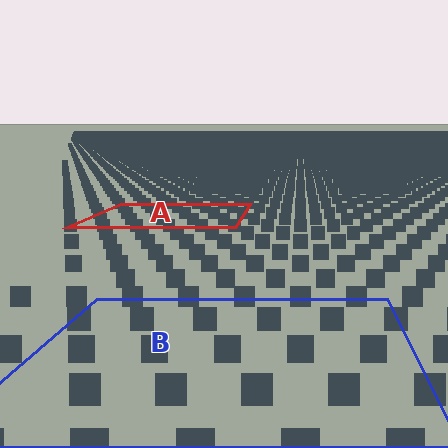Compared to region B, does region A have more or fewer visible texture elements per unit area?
Region A has more texture elements per unit area — they are packed more densely because it is farther away.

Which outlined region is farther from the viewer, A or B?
Region A is farther from the viewer — the texture elements inside it appear smaller and more densely packed.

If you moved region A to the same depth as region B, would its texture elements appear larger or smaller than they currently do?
They would appear larger. At a closer depth, the same texture elements are projected at a bigger on-screen size.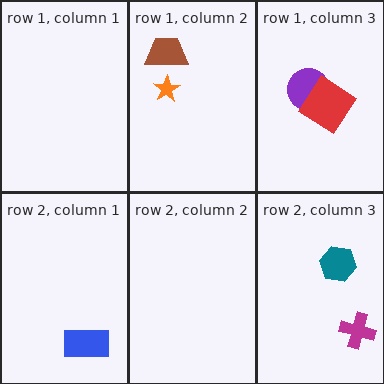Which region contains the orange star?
The row 1, column 2 region.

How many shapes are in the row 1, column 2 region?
2.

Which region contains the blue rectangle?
The row 2, column 1 region.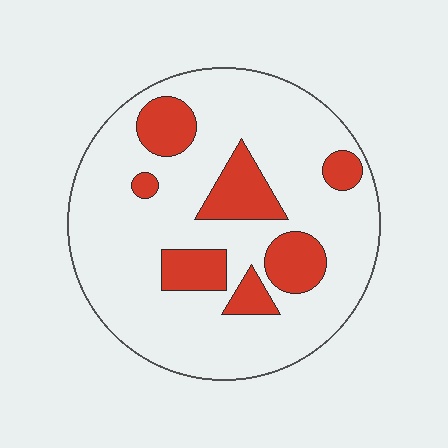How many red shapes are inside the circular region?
7.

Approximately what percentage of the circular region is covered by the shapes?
Approximately 20%.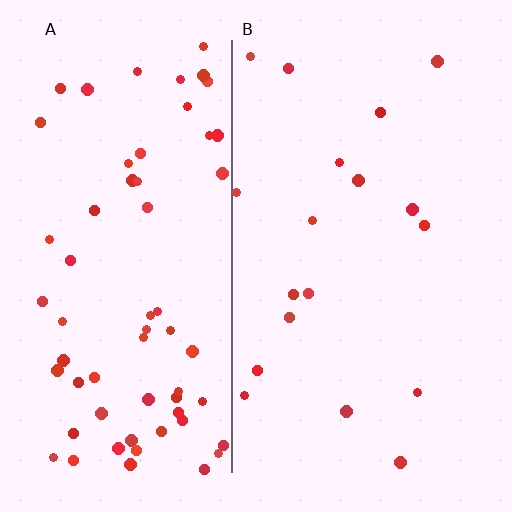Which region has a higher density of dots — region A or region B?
A (the left).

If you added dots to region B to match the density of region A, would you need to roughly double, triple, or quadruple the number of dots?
Approximately quadruple.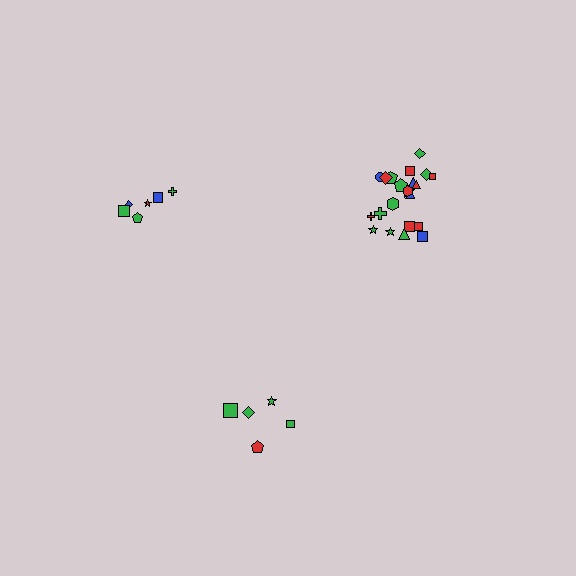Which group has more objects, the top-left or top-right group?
The top-right group.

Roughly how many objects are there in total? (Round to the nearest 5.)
Roughly 35 objects in total.